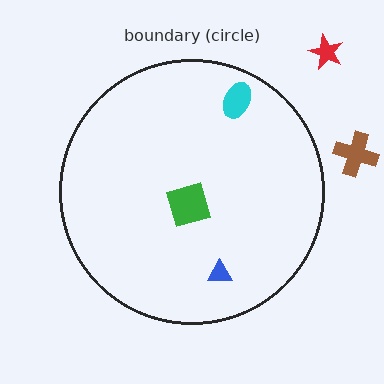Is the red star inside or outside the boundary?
Outside.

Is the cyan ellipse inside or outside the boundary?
Inside.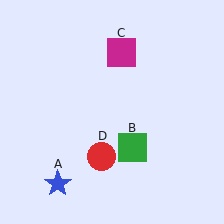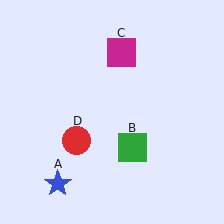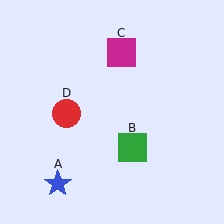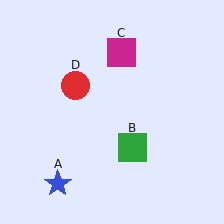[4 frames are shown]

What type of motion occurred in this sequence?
The red circle (object D) rotated clockwise around the center of the scene.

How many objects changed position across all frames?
1 object changed position: red circle (object D).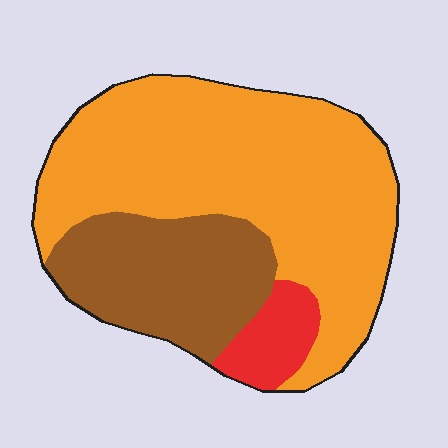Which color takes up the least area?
Red, at roughly 10%.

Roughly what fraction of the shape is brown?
Brown covers around 25% of the shape.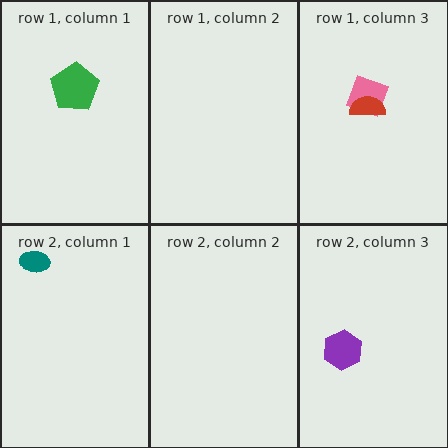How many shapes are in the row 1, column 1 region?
1.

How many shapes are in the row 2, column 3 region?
1.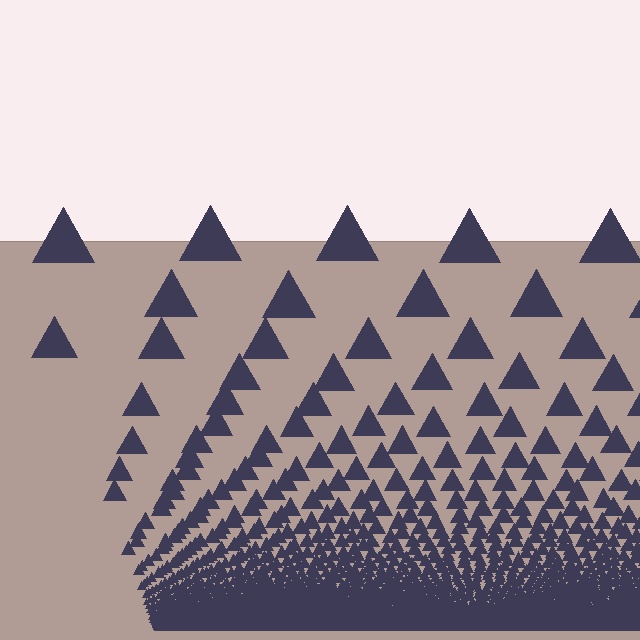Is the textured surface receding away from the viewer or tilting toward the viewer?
The surface appears to tilt toward the viewer. Texture elements get larger and sparser toward the top.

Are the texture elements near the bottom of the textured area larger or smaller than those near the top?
Smaller. The gradient is inverted — elements near the bottom are smaller and denser.